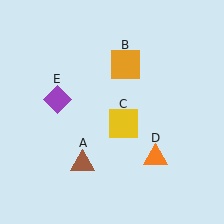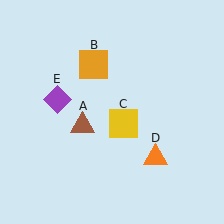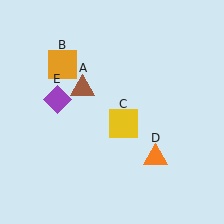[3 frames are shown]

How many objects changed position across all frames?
2 objects changed position: brown triangle (object A), orange square (object B).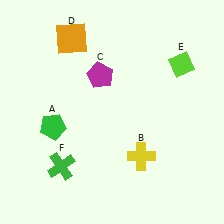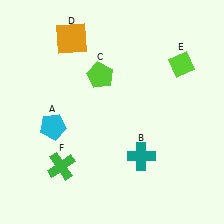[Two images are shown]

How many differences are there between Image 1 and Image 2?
There are 3 differences between the two images.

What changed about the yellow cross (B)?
In Image 1, B is yellow. In Image 2, it changed to teal.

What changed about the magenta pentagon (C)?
In Image 1, C is magenta. In Image 2, it changed to lime.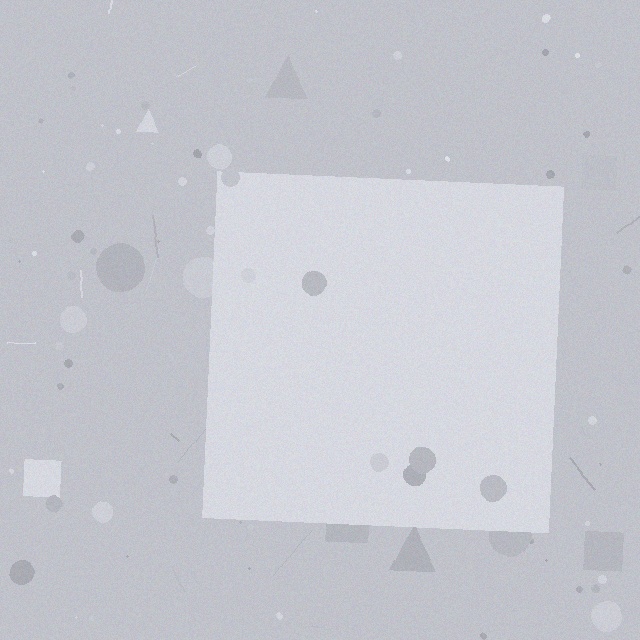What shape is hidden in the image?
A square is hidden in the image.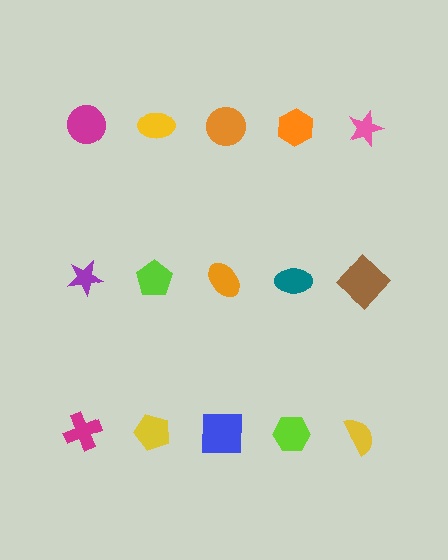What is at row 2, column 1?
A purple star.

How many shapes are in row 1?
5 shapes.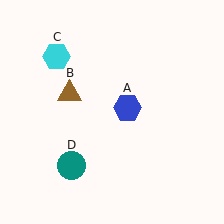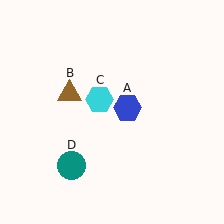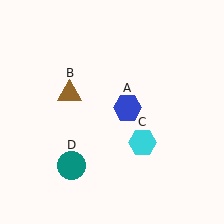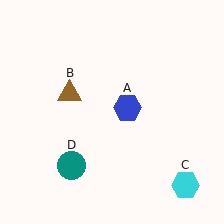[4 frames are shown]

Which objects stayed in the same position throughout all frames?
Blue hexagon (object A) and brown triangle (object B) and teal circle (object D) remained stationary.